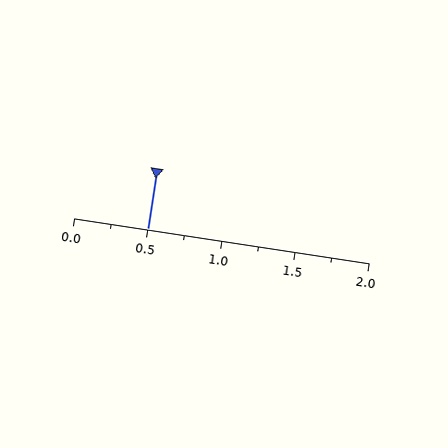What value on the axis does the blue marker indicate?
The marker indicates approximately 0.5.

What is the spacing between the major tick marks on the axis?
The major ticks are spaced 0.5 apart.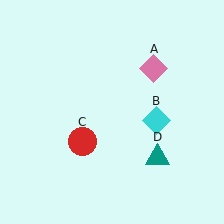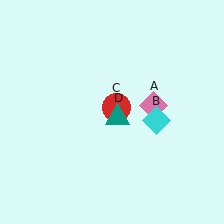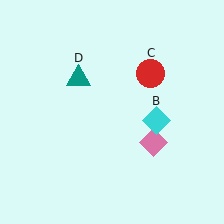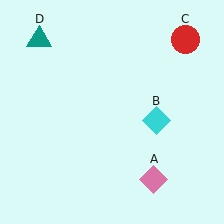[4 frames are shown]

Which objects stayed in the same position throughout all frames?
Cyan diamond (object B) remained stationary.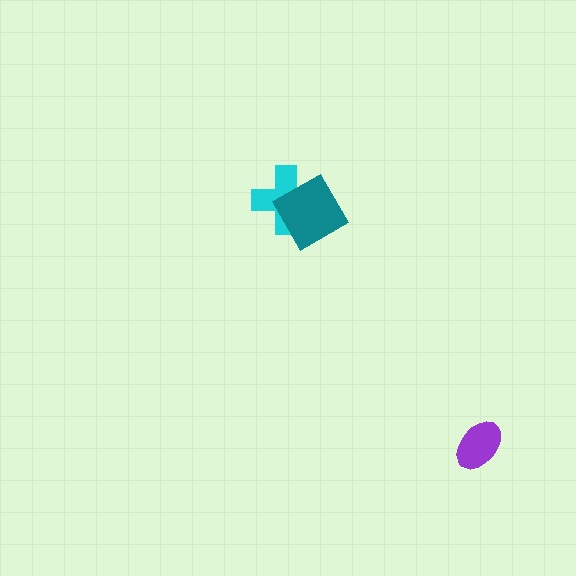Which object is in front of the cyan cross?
The teal square is in front of the cyan cross.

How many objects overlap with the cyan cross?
1 object overlaps with the cyan cross.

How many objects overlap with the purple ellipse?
0 objects overlap with the purple ellipse.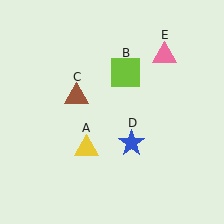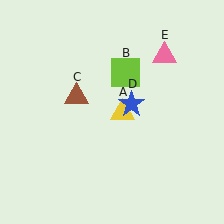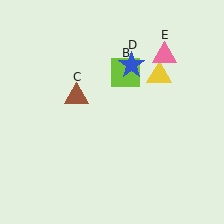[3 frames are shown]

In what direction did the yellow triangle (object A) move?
The yellow triangle (object A) moved up and to the right.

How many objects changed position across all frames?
2 objects changed position: yellow triangle (object A), blue star (object D).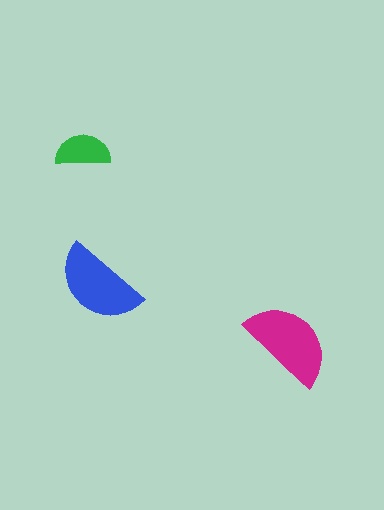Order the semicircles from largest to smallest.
the magenta one, the blue one, the green one.